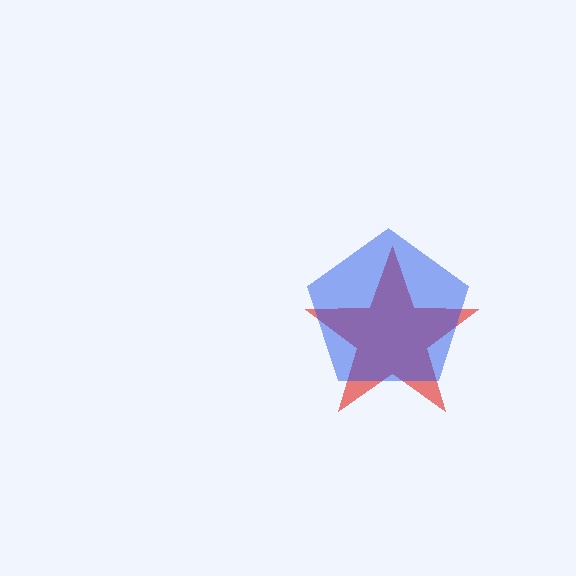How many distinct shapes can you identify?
There are 2 distinct shapes: a red star, a blue pentagon.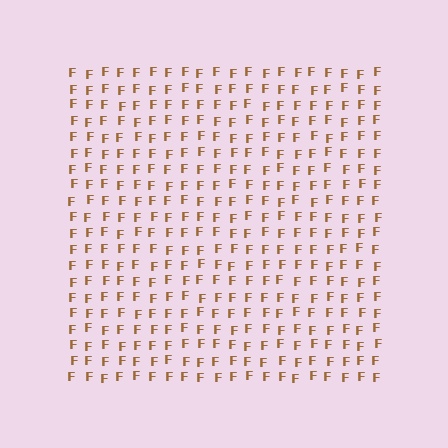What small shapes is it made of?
It is made of small letter F's.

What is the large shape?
The large shape is a square.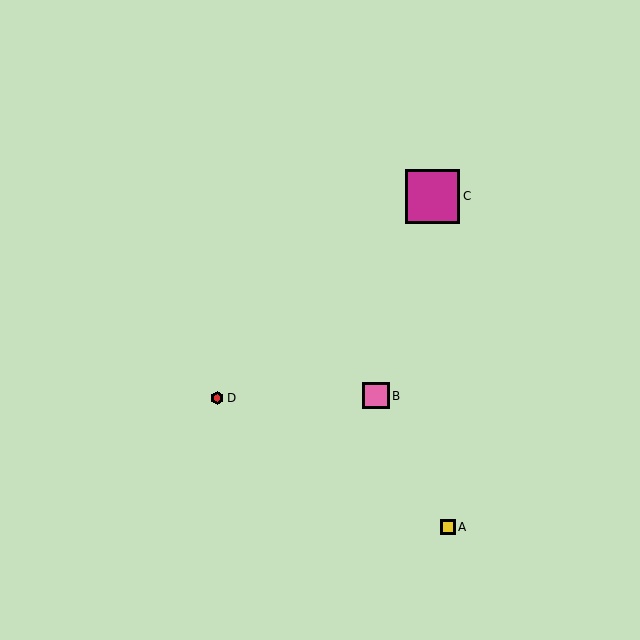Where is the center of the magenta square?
The center of the magenta square is at (432, 196).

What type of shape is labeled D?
Shape D is a red hexagon.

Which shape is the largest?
The magenta square (labeled C) is the largest.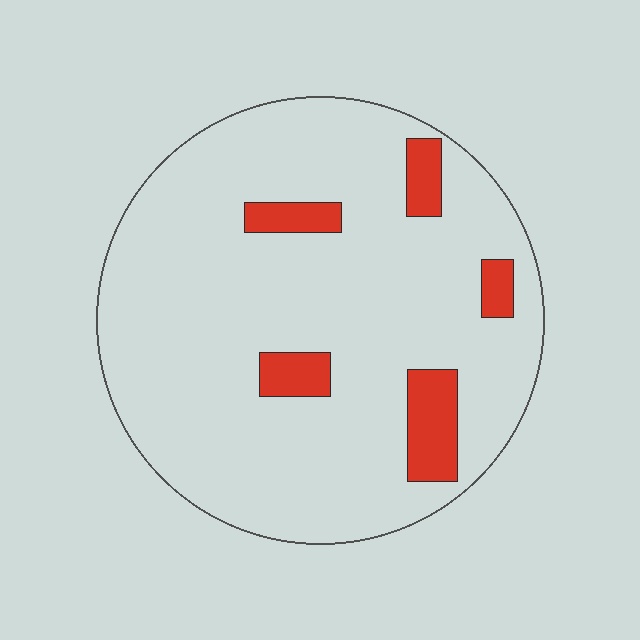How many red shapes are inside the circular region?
5.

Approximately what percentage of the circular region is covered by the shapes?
Approximately 10%.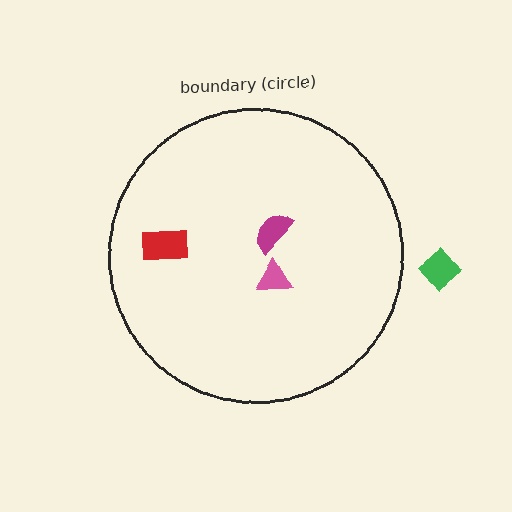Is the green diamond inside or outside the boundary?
Outside.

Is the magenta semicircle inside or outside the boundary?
Inside.